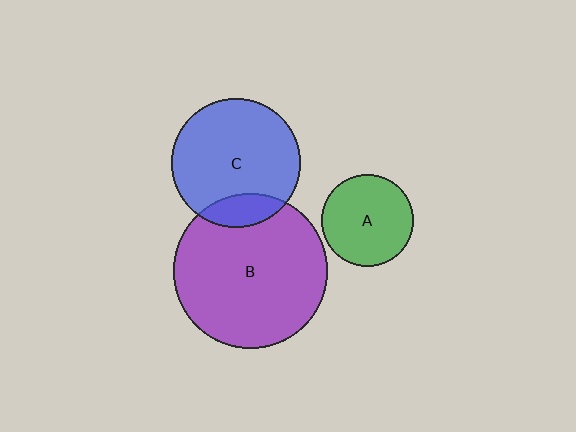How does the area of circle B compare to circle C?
Approximately 1.4 times.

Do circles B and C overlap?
Yes.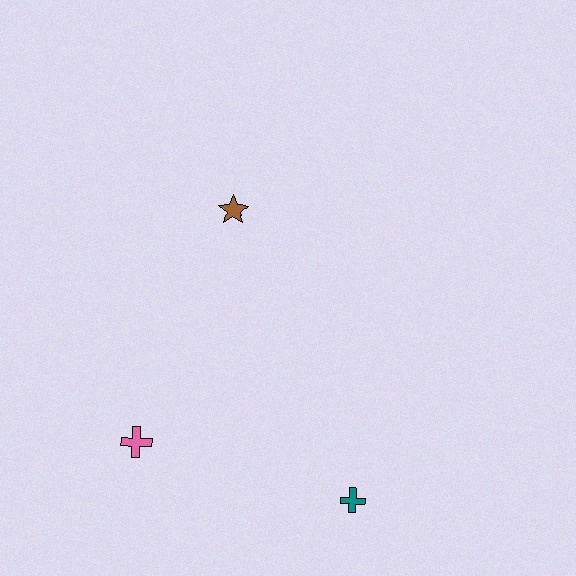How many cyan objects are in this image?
There are no cyan objects.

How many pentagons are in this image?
There are no pentagons.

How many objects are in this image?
There are 3 objects.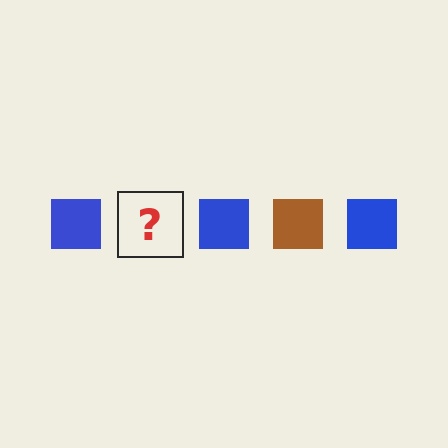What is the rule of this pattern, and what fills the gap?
The rule is that the pattern cycles through blue, brown squares. The gap should be filled with a brown square.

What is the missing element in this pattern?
The missing element is a brown square.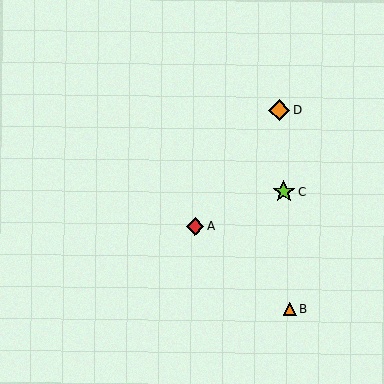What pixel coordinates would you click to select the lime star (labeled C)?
Click at (284, 192) to select the lime star C.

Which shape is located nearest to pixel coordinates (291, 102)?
The orange diamond (labeled D) at (279, 110) is nearest to that location.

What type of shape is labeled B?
Shape B is an orange triangle.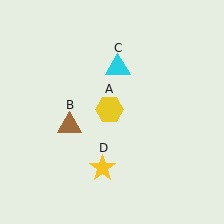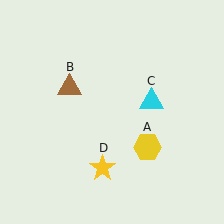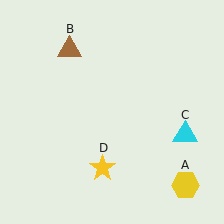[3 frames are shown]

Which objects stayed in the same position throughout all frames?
Yellow star (object D) remained stationary.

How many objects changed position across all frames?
3 objects changed position: yellow hexagon (object A), brown triangle (object B), cyan triangle (object C).